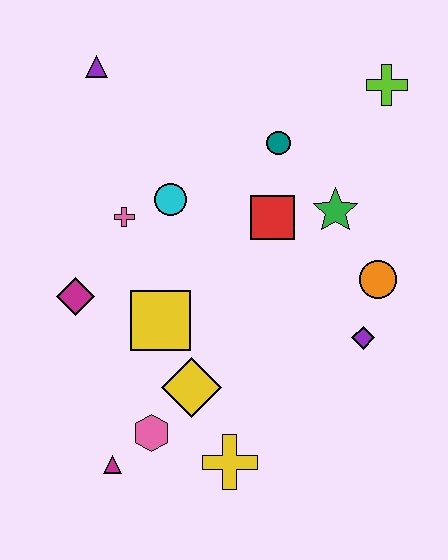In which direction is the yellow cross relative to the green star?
The yellow cross is below the green star.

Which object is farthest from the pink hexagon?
The lime cross is farthest from the pink hexagon.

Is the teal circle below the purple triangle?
Yes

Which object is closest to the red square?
The green star is closest to the red square.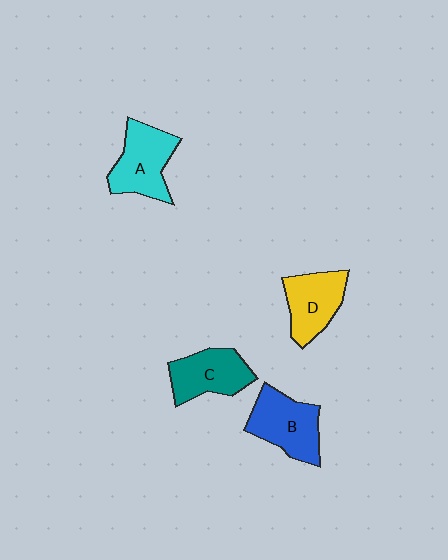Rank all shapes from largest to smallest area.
From largest to smallest: B (blue), A (cyan), C (teal), D (yellow).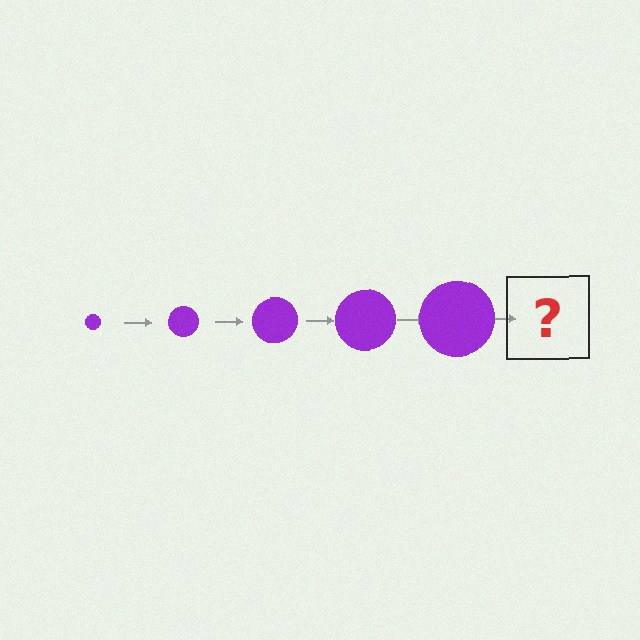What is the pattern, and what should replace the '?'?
The pattern is that the circle gets progressively larger each step. The '?' should be a purple circle, larger than the previous one.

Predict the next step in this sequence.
The next step is a purple circle, larger than the previous one.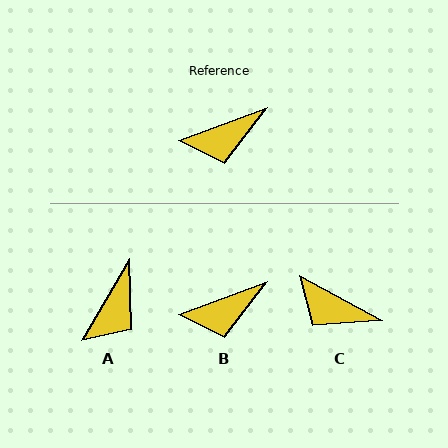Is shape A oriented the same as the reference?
No, it is off by about 39 degrees.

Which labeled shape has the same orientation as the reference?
B.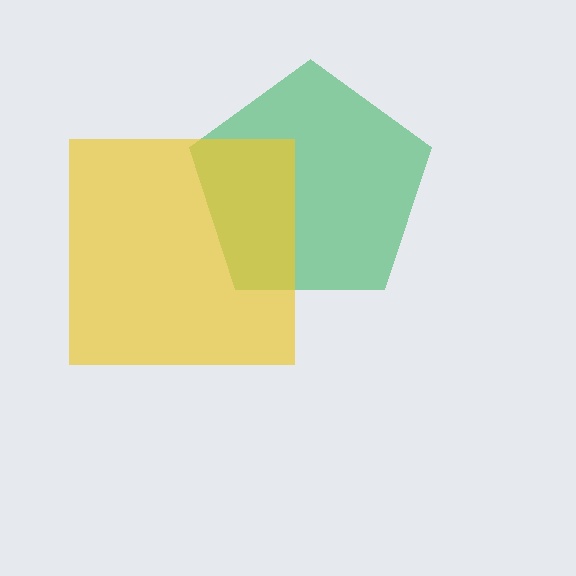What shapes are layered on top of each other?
The layered shapes are: a green pentagon, a yellow square.